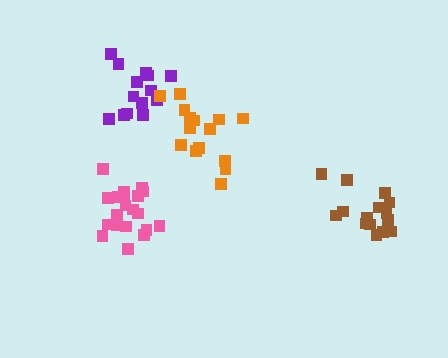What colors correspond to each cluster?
The clusters are colored: pink, purple, brown, orange.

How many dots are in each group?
Group 1: 20 dots, Group 2: 15 dots, Group 3: 15 dots, Group 4: 16 dots (66 total).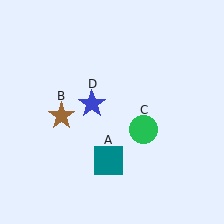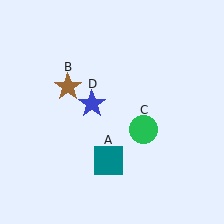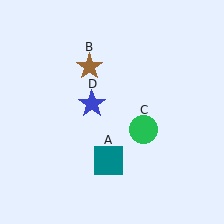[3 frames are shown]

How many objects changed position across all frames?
1 object changed position: brown star (object B).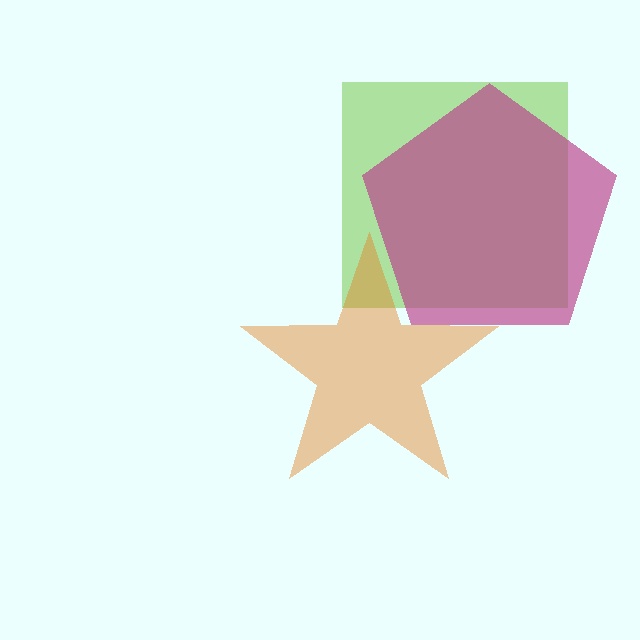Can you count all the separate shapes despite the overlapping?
Yes, there are 3 separate shapes.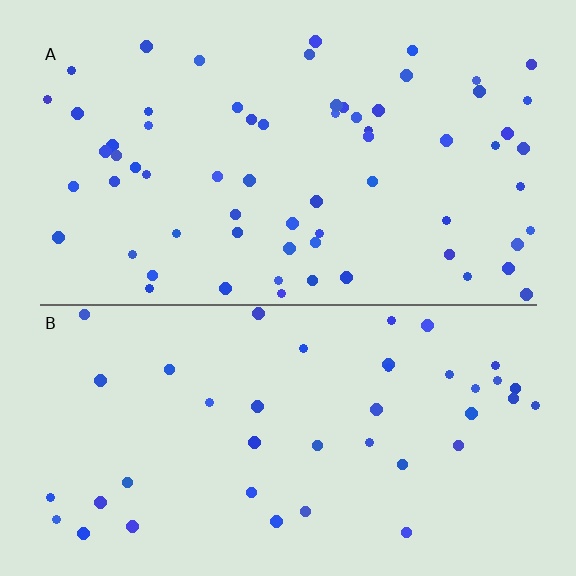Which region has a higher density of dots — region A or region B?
A (the top).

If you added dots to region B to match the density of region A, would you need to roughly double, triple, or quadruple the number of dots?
Approximately double.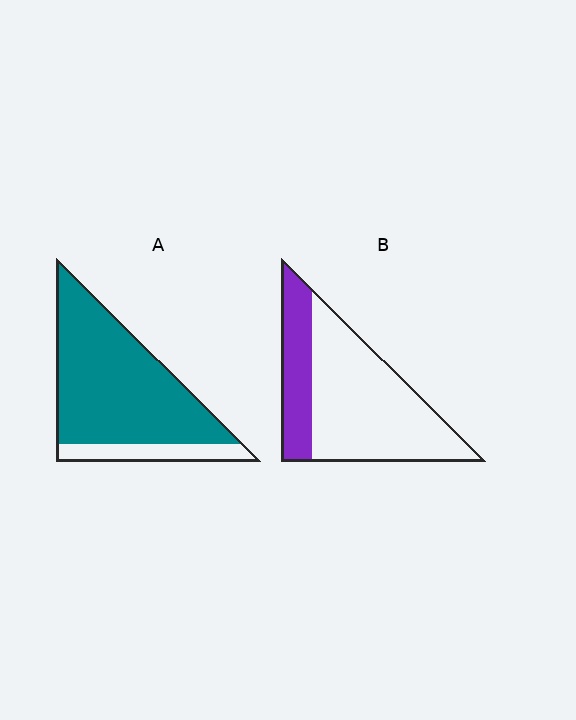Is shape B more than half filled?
No.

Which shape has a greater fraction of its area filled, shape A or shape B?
Shape A.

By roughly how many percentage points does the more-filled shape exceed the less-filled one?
By roughly 55 percentage points (A over B).